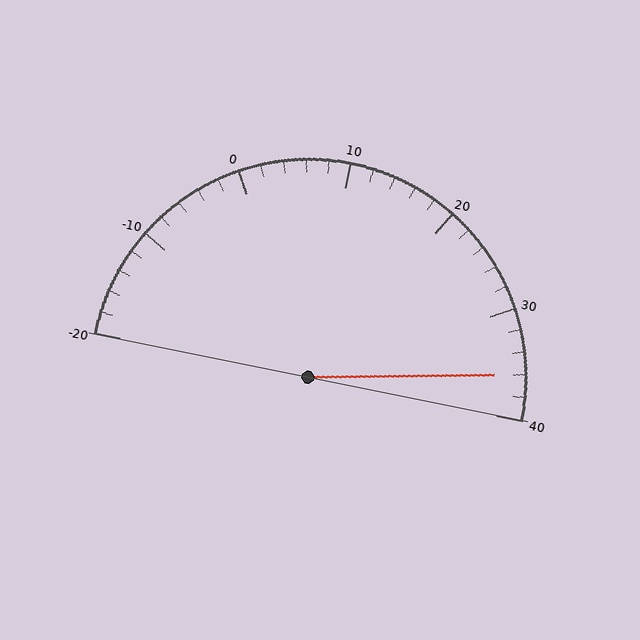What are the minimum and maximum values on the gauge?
The gauge ranges from -20 to 40.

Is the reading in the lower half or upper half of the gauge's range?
The reading is in the upper half of the range (-20 to 40).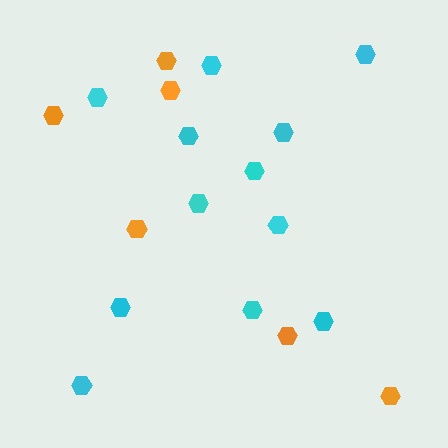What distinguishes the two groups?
There are 2 groups: one group of cyan hexagons (12) and one group of orange hexagons (6).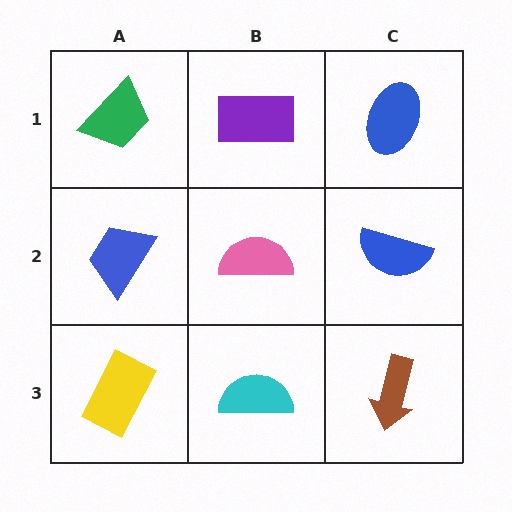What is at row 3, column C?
A brown arrow.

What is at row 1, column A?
A green trapezoid.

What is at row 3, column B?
A cyan semicircle.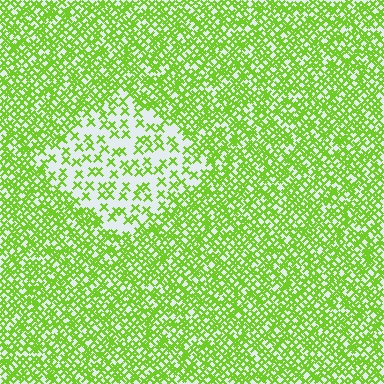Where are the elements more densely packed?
The elements are more densely packed outside the diamond boundary.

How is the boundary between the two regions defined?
The boundary is defined by a change in element density (approximately 2.6x ratio). All elements are the same color, size, and shape.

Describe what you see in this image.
The image contains small lime elements arranged at two different densities. A diamond-shaped region is visible where the elements are less densely packed than the surrounding area.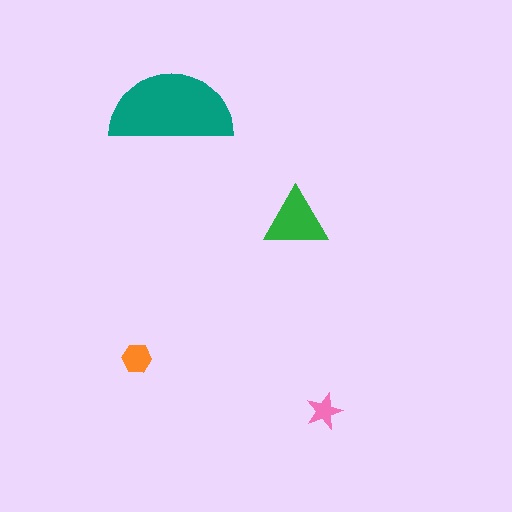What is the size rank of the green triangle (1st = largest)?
2nd.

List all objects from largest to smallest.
The teal semicircle, the green triangle, the orange hexagon, the pink star.